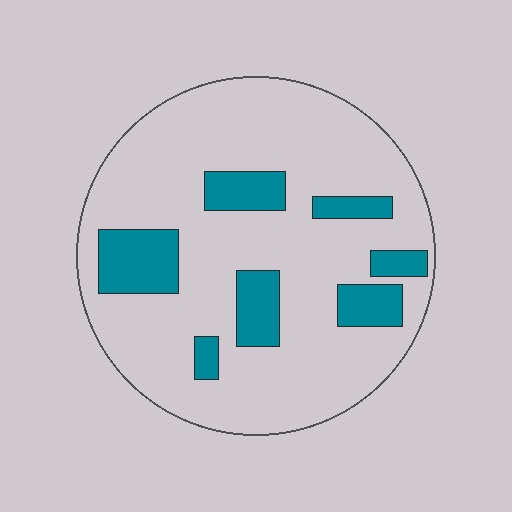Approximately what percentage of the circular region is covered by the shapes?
Approximately 20%.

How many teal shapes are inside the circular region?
7.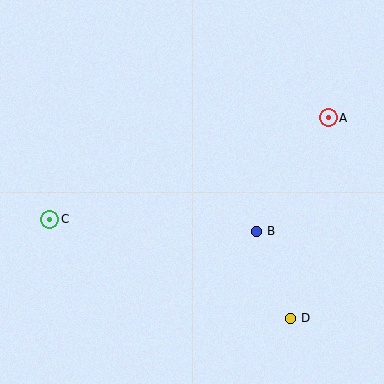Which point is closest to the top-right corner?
Point A is closest to the top-right corner.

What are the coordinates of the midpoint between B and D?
The midpoint between B and D is at (273, 275).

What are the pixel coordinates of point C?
Point C is at (50, 219).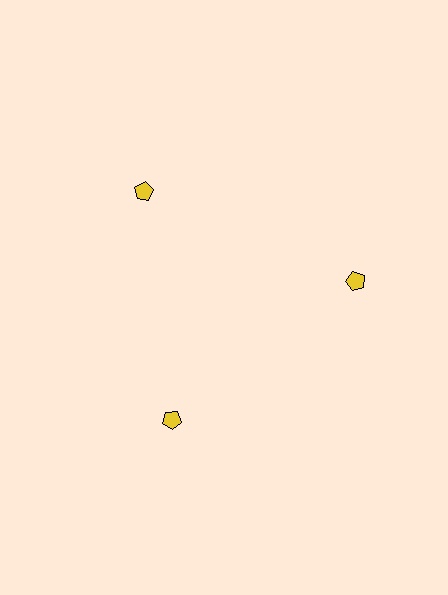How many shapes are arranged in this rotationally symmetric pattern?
There are 3 shapes, arranged in 3 groups of 1.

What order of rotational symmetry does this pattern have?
This pattern has 3-fold rotational symmetry.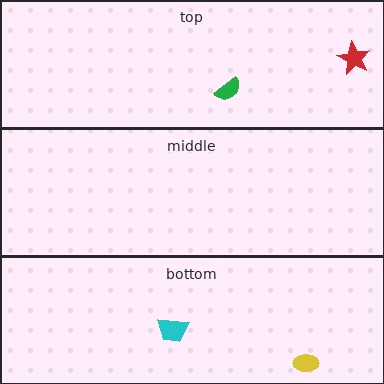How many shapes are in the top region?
2.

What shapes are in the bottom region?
The yellow ellipse, the cyan trapezoid.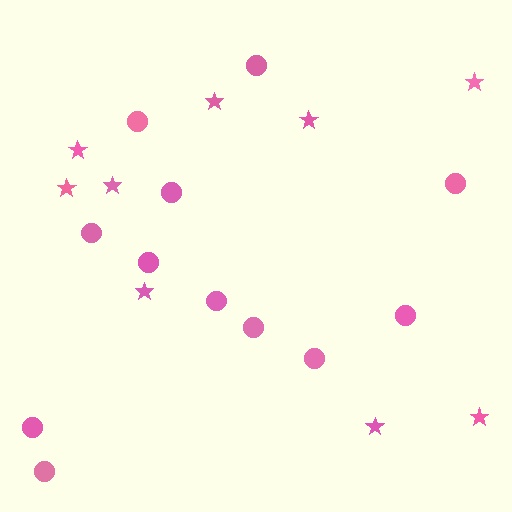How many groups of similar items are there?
There are 2 groups: one group of stars (9) and one group of circles (12).